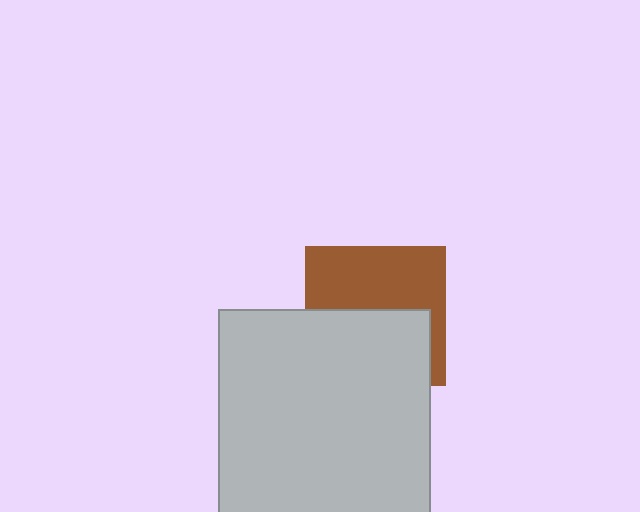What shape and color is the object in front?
The object in front is a light gray square.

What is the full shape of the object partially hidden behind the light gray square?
The partially hidden object is a brown square.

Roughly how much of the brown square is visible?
About half of it is visible (roughly 51%).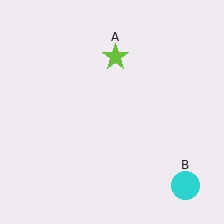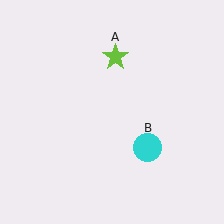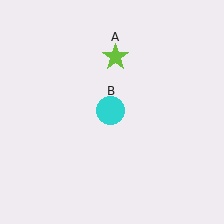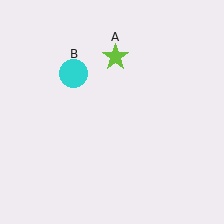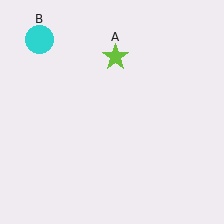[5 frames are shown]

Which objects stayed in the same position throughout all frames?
Lime star (object A) remained stationary.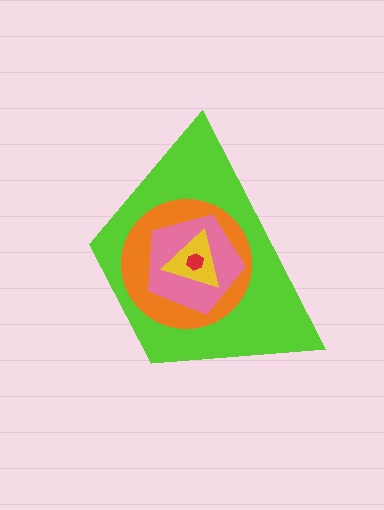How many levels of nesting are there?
5.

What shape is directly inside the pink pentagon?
The yellow triangle.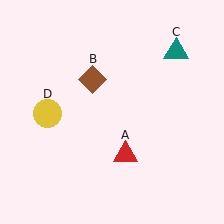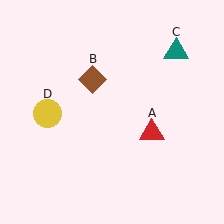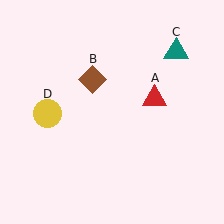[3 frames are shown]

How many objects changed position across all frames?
1 object changed position: red triangle (object A).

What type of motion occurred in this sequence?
The red triangle (object A) rotated counterclockwise around the center of the scene.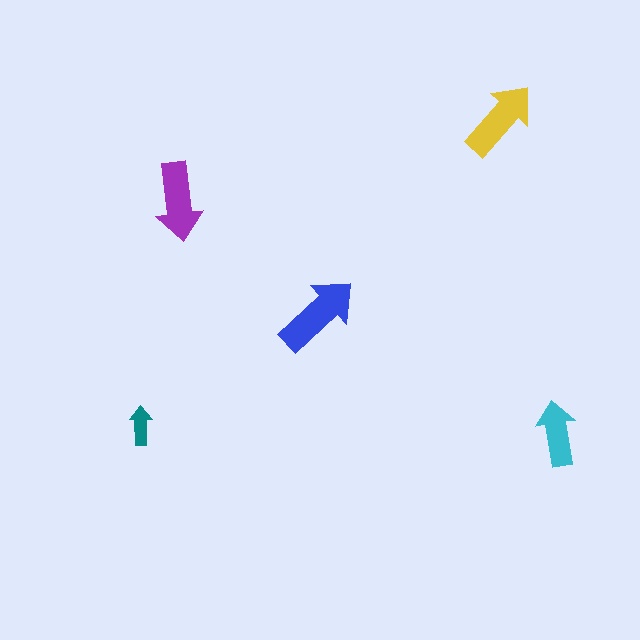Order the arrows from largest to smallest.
the blue one, the yellow one, the purple one, the cyan one, the teal one.